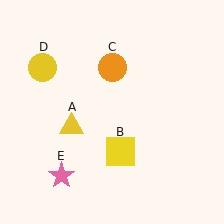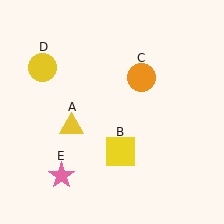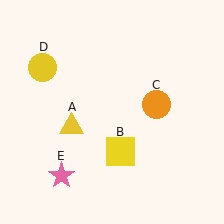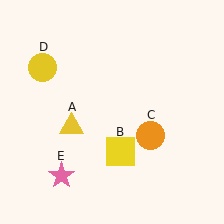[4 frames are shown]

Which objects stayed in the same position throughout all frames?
Yellow triangle (object A) and yellow square (object B) and yellow circle (object D) and pink star (object E) remained stationary.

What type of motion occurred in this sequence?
The orange circle (object C) rotated clockwise around the center of the scene.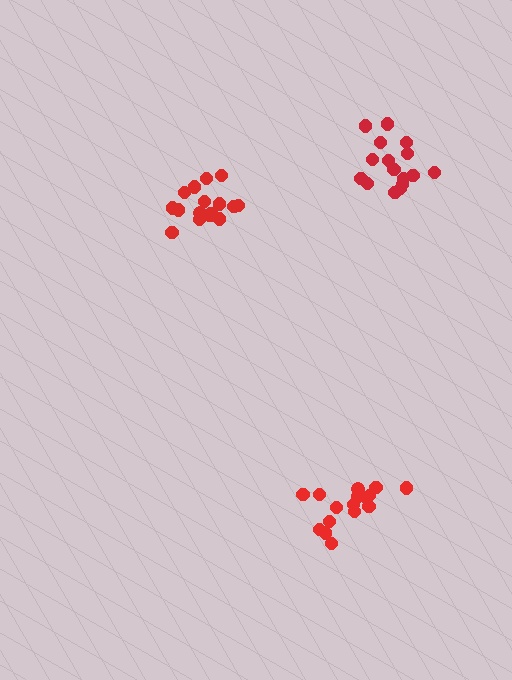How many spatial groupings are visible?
There are 3 spatial groupings.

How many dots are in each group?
Group 1: 17 dots, Group 2: 16 dots, Group 3: 16 dots (49 total).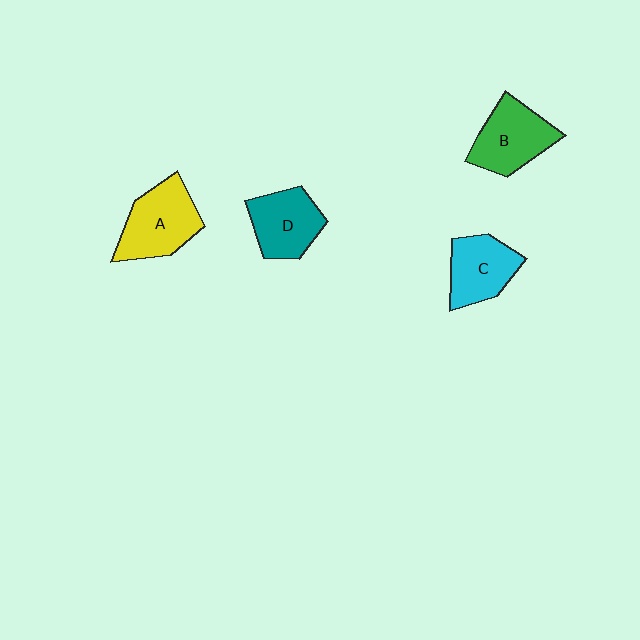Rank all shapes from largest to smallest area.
From largest to smallest: A (yellow), B (green), D (teal), C (cyan).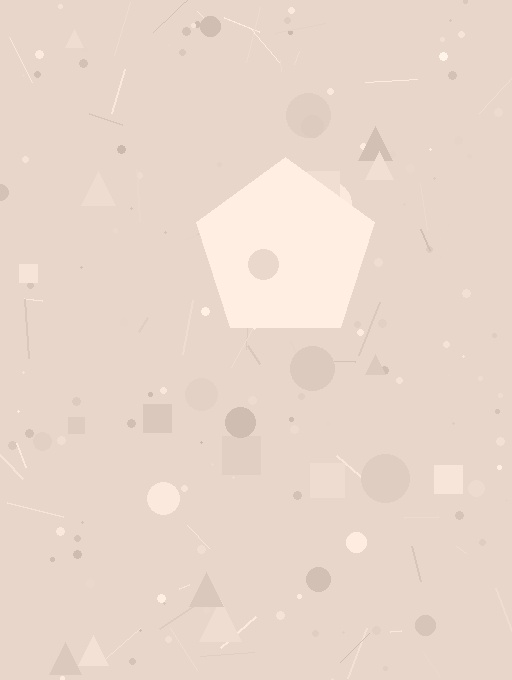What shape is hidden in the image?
A pentagon is hidden in the image.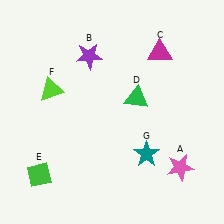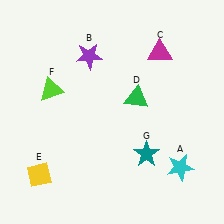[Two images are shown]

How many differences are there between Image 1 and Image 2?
There are 2 differences between the two images.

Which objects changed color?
A changed from pink to cyan. E changed from green to yellow.